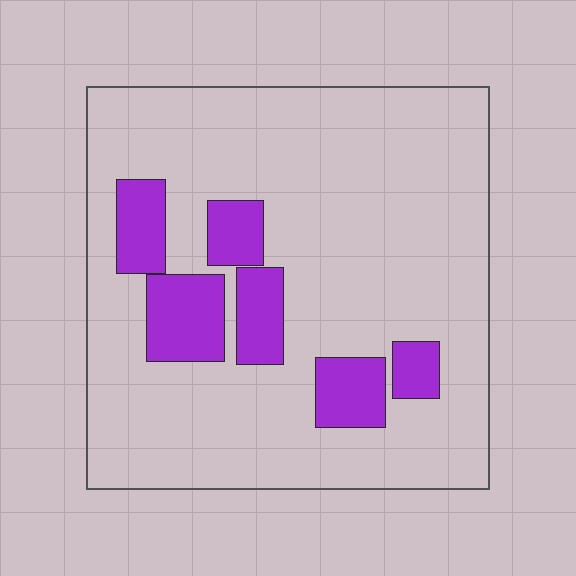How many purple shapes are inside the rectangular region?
6.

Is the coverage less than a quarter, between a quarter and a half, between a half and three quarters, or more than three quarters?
Less than a quarter.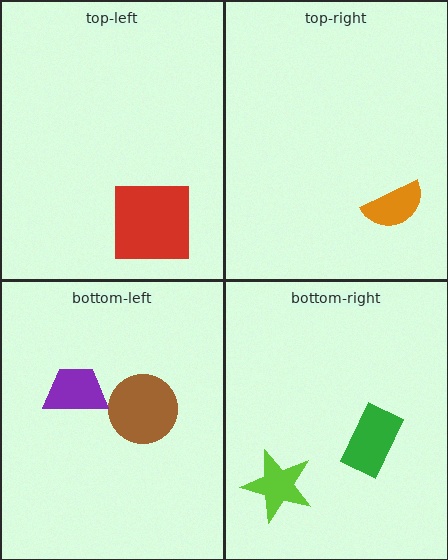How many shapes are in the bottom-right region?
2.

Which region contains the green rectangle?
The bottom-right region.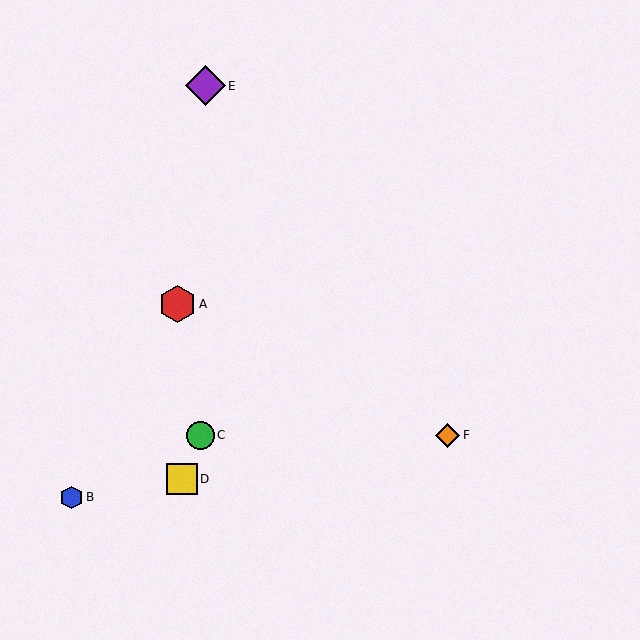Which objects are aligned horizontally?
Objects C, F are aligned horizontally.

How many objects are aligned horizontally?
2 objects (C, F) are aligned horizontally.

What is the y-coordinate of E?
Object E is at y≈86.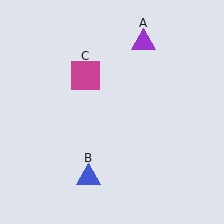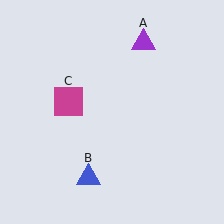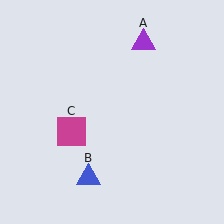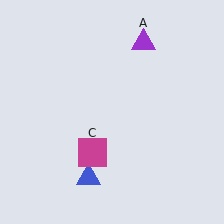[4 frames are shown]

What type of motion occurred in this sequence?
The magenta square (object C) rotated counterclockwise around the center of the scene.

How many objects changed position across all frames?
1 object changed position: magenta square (object C).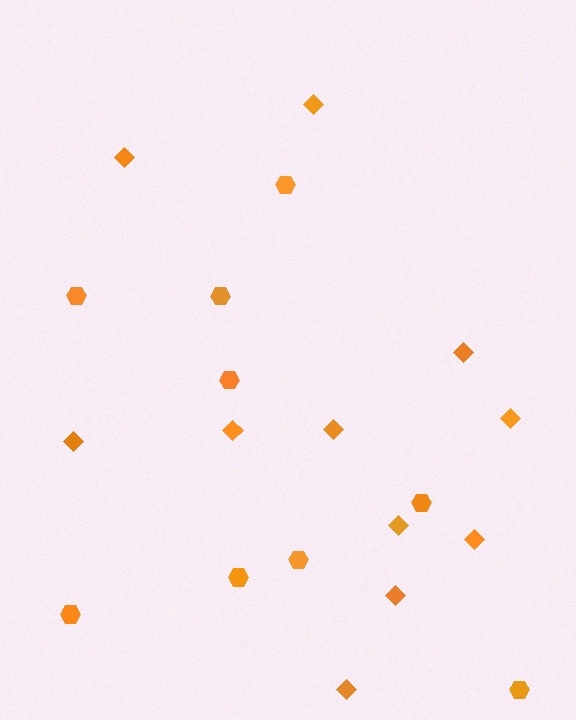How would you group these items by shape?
There are 2 groups: one group of diamonds (11) and one group of hexagons (9).